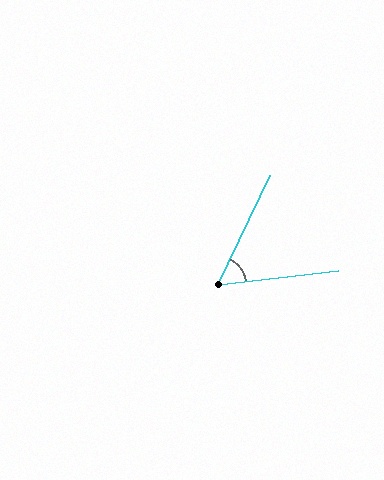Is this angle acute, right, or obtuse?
It is acute.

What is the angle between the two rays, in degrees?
Approximately 58 degrees.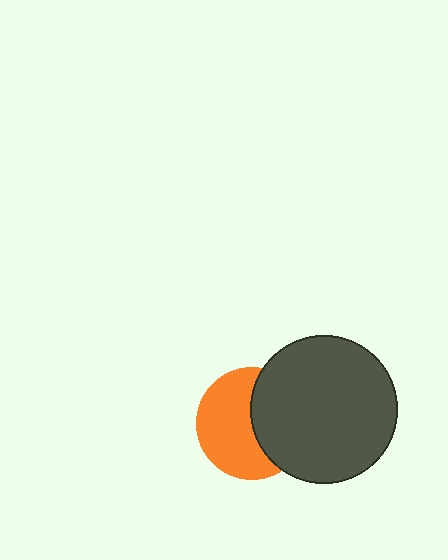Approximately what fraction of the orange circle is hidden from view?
Roughly 42% of the orange circle is hidden behind the dark gray circle.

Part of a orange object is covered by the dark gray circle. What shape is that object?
It is a circle.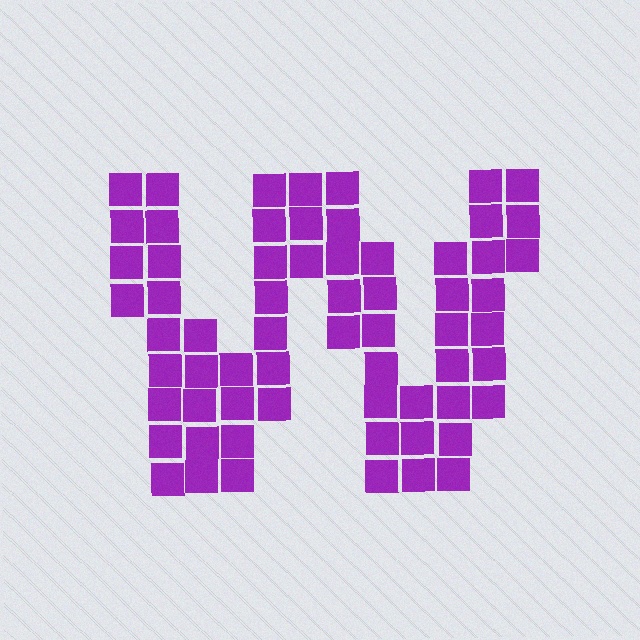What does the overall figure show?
The overall figure shows the letter W.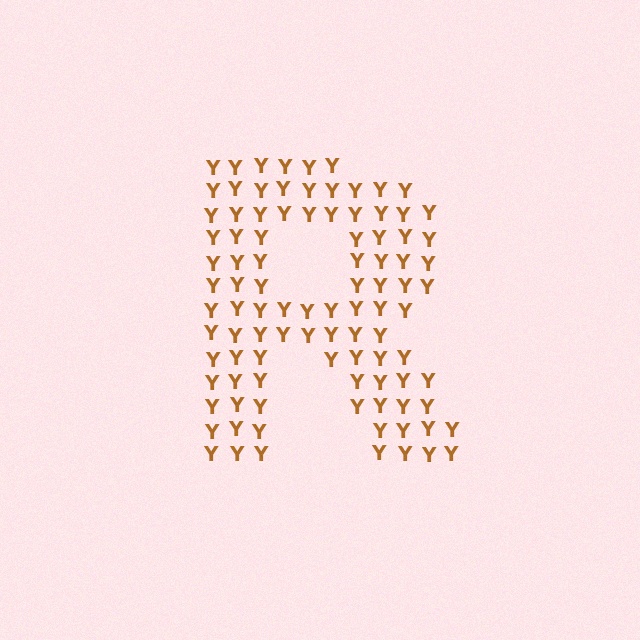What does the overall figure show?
The overall figure shows the letter R.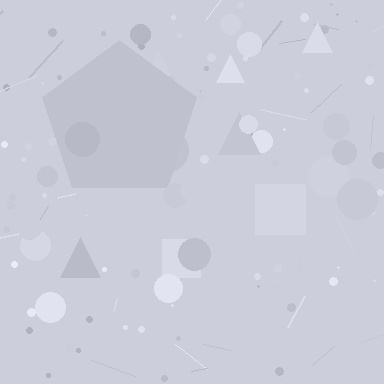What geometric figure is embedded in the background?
A pentagon is embedded in the background.